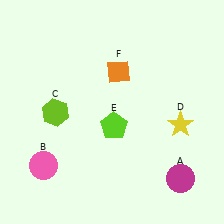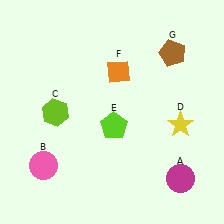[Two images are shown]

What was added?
A brown pentagon (G) was added in Image 2.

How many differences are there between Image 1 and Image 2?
There is 1 difference between the two images.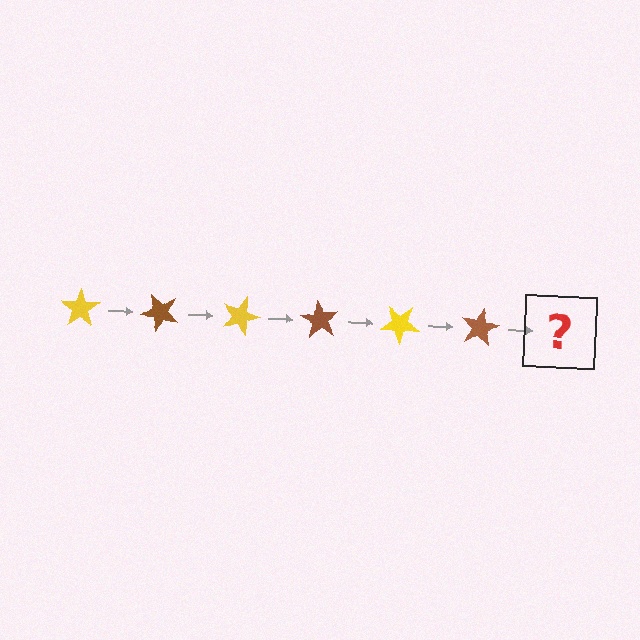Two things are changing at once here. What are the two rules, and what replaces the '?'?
The two rules are that it rotates 45 degrees each step and the color cycles through yellow and brown. The '?' should be a yellow star, rotated 270 degrees from the start.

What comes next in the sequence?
The next element should be a yellow star, rotated 270 degrees from the start.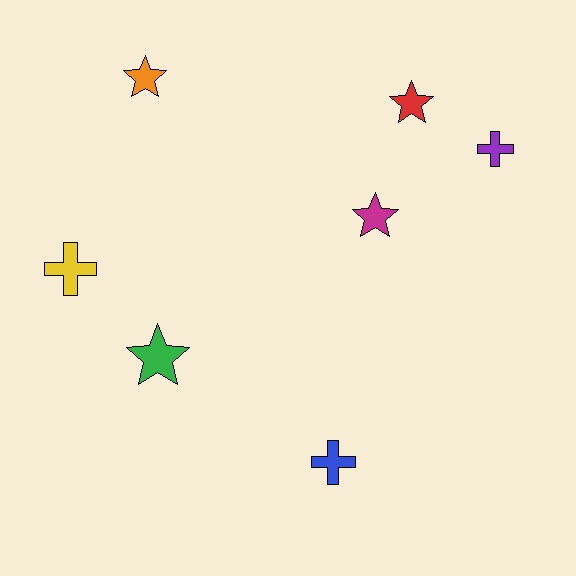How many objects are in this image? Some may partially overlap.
There are 7 objects.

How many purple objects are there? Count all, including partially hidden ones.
There is 1 purple object.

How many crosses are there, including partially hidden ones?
There are 3 crosses.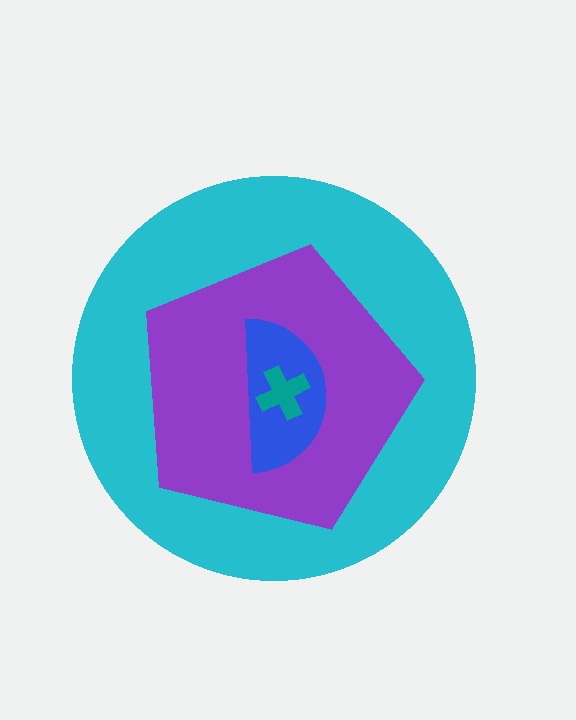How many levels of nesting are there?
4.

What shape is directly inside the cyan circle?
The purple pentagon.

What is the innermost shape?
The teal cross.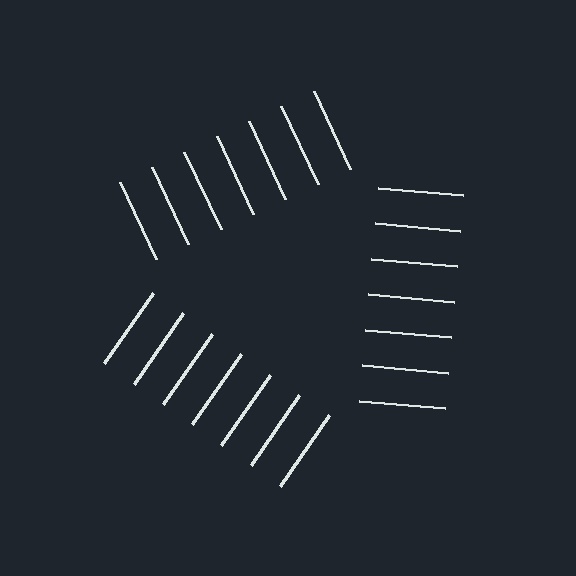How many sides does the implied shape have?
3 sides — the line-ends trace a triangle.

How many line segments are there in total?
21 — 7 along each of the 3 edges.